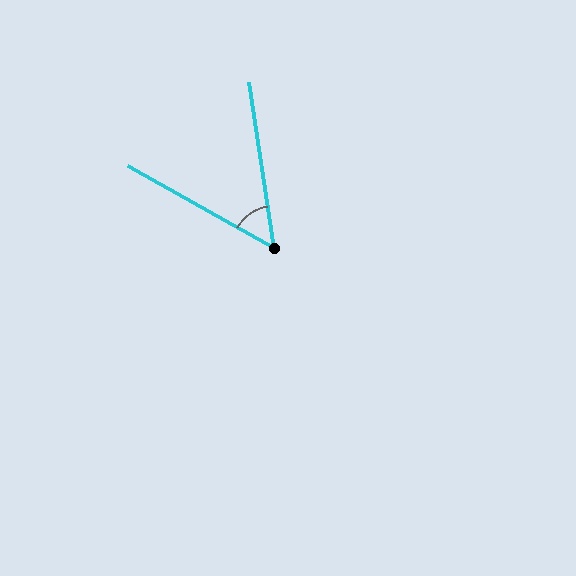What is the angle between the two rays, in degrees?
Approximately 52 degrees.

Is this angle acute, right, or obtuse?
It is acute.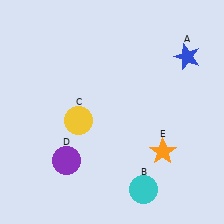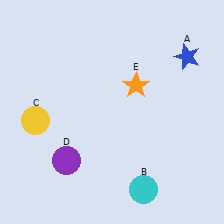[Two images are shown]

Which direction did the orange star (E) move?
The orange star (E) moved up.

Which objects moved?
The objects that moved are: the yellow circle (C), the orange star (E).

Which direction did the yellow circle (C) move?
The yellow circle (C) moved left.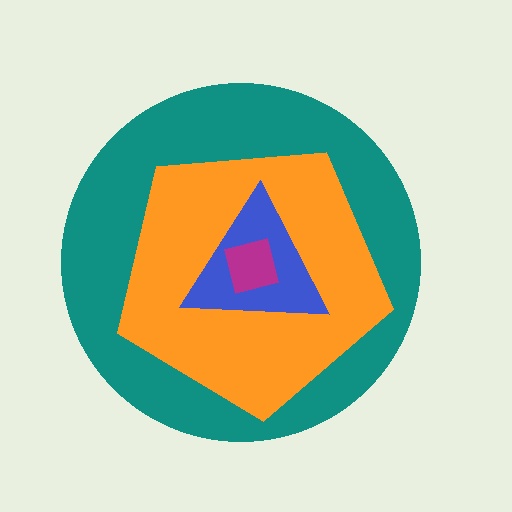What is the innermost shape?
The magenta square.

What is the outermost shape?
The teal circle.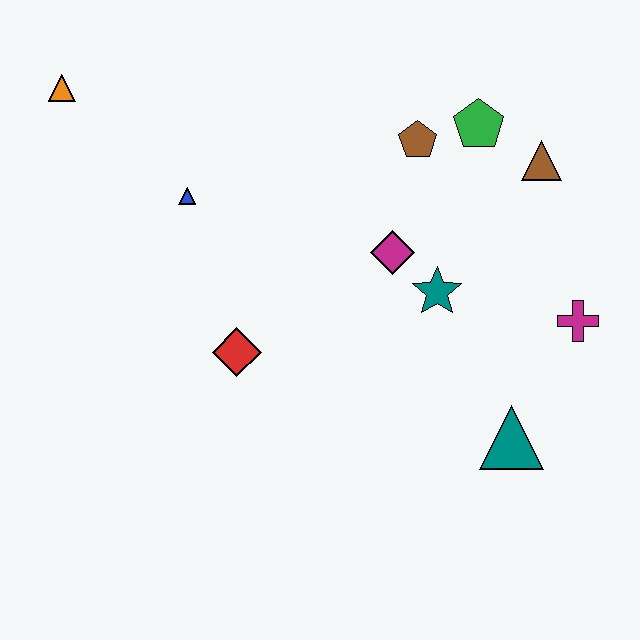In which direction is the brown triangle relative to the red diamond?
The brown triangle is to the right of the red diamond.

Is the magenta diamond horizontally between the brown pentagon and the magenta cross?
No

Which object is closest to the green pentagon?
The brown pentagon is closest to the green pentagon.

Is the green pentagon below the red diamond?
No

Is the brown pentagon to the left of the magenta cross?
Yes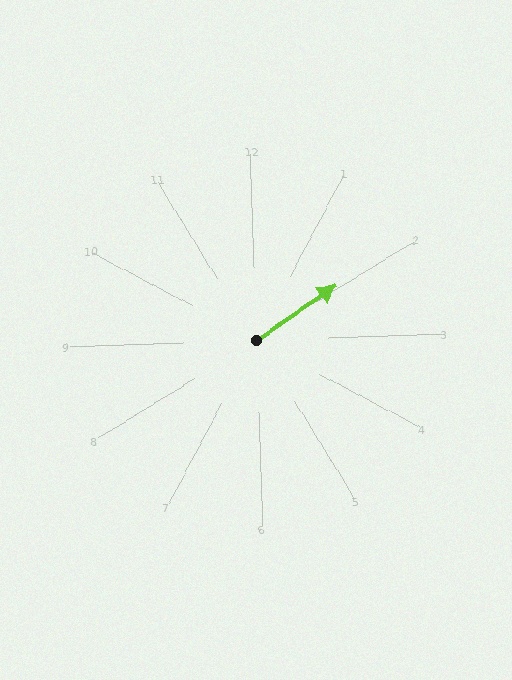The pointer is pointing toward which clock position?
Roughly 2 o'clock.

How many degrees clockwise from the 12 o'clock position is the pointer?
Approximately 57 degrees.